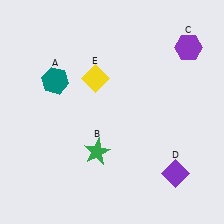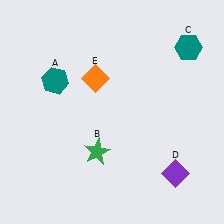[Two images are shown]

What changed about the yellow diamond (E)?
In Image 1, E is yellow. In Image 2, it changed to orange.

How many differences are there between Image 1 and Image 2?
There are 2 differences between the two images.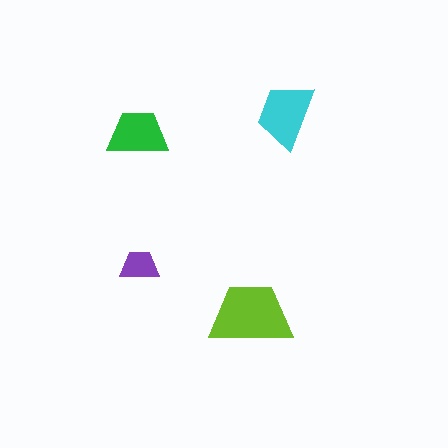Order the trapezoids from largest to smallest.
the lime one, the cyan one, the green one, the purple one.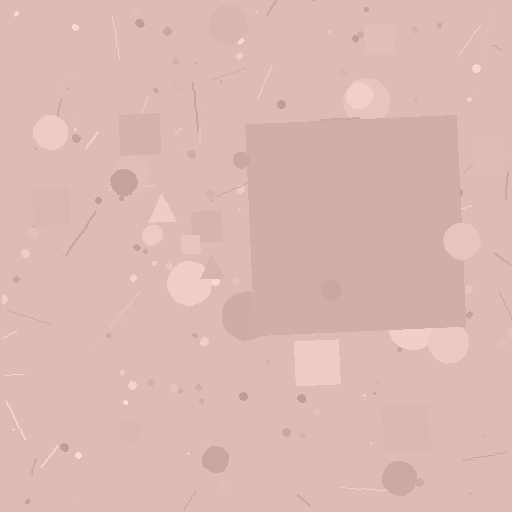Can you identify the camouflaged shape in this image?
The camouflaged shape is a square.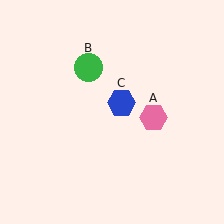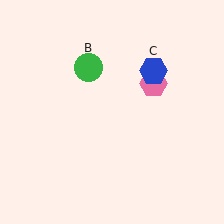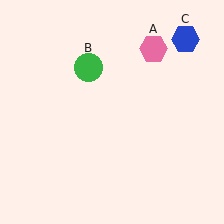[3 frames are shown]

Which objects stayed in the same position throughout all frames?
Green circle (object B) remained stationary.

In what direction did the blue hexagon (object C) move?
The blue hexagon (object C) moved up and to the right.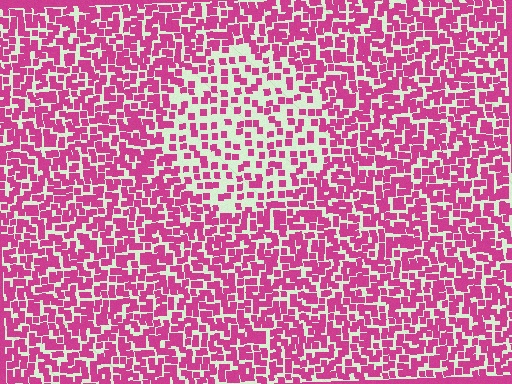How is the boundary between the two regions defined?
The boundary is defined by a change in element density (approximately 2.0x ratio). All elements are the same color, size, and shape.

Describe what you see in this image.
The image contains small magenta elements arranged at two different densities. A circle-shaped region is visible where the elements are less densely packed than the surrounding area.